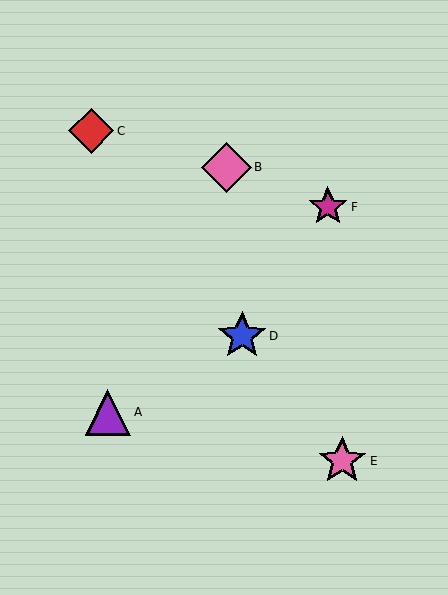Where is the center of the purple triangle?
The center of the purple triangle is at (108, 412).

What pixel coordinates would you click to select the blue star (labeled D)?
Click at (242, 336) to select the blue star D.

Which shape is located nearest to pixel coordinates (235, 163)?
The pink diamond (labeled B) at (226, 167) is nearest to that location.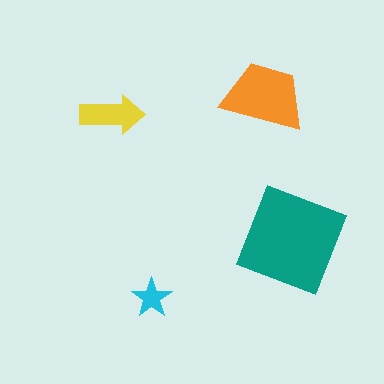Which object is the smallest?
The cyan star.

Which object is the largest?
The teal diamond.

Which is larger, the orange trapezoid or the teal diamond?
The teal diamond.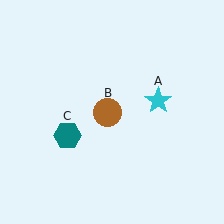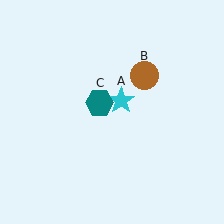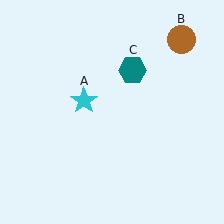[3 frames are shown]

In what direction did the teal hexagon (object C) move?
The teal hexagon (object C) moved up and to the right.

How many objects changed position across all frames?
3 objects changed position: cyan star (object A), brown circle (object B), teal hexagon (object C).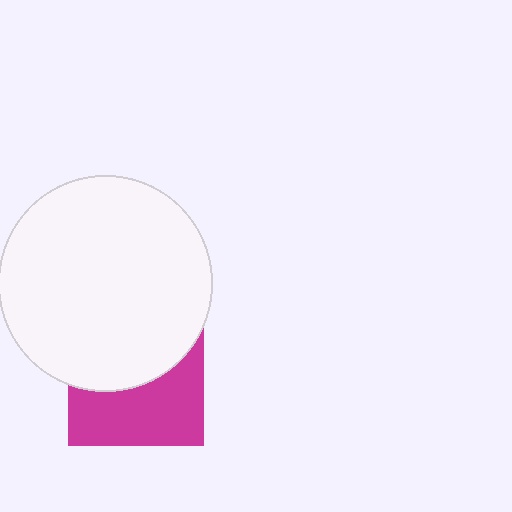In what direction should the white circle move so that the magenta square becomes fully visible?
The white circle should move up. That is the shortest direction to clear the overlap and leave the magenta square fully visible.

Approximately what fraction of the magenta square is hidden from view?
Roughly 51% of the magenta square is hidden behind the white circle.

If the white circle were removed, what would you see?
You would see the complete magenta square.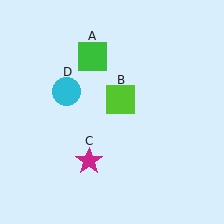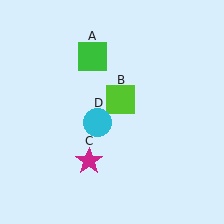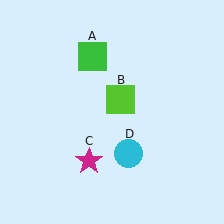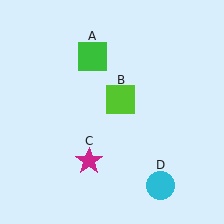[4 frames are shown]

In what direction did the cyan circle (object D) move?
The cyan circle (object D) moved down and to the right.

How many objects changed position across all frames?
1 object changed position: cyan circle (object D).